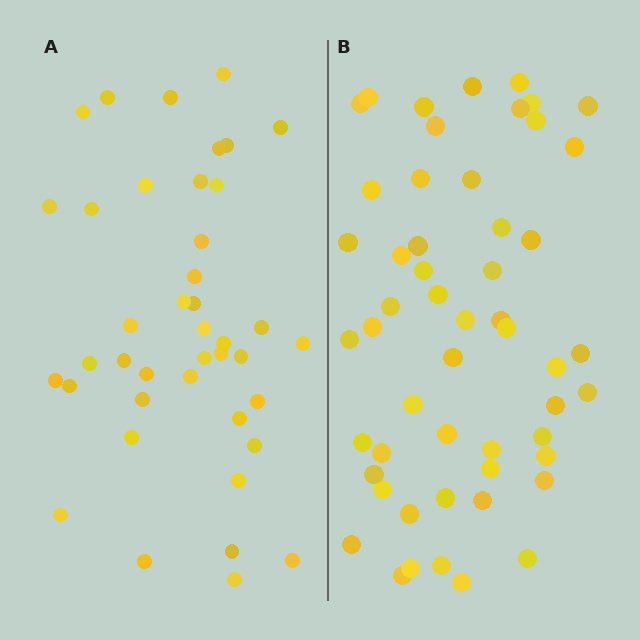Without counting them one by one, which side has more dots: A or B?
Region B (the right region) has more dots.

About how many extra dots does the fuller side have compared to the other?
Region B has roughly 12 or so more dots than region A.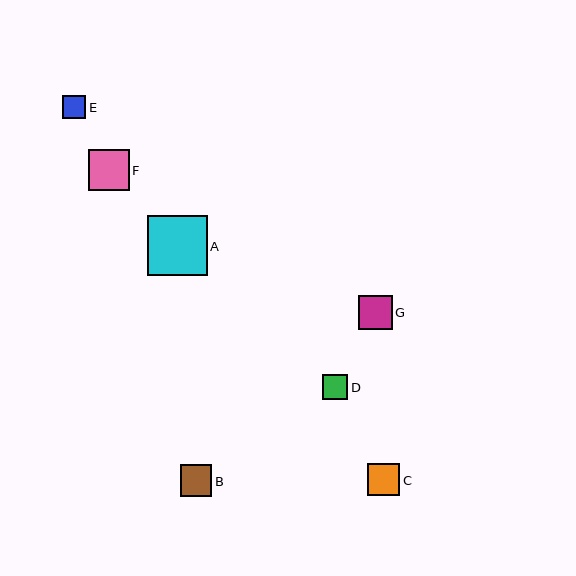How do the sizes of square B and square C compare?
Square B and square C are approximately the same size.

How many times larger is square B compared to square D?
Square B is approximately 1.2 times the size of square D.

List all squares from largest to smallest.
From largest to smallest: A, F, G, B, C, D, E.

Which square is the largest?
Square A is the largest with a size of approximately 60 pixels.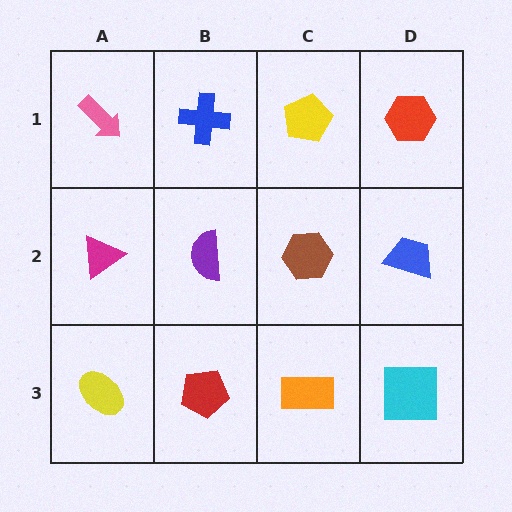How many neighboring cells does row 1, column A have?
2.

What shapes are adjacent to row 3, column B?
A purple semicircle (row 2, column B), a yellow ellipse (row 3, column A), an orange rectangle (row 3, column C).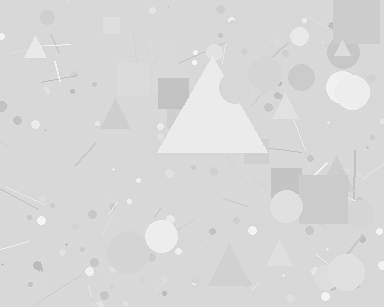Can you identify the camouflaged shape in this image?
The camouflaged shape is a triangle.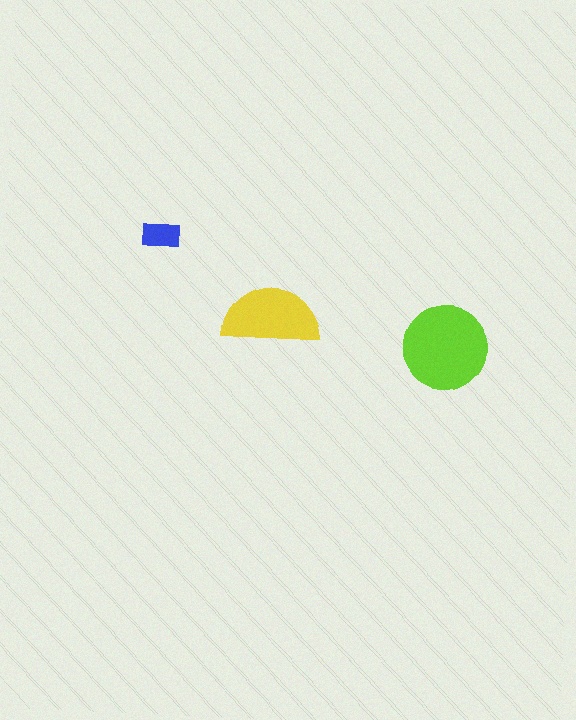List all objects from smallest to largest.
The blue rectangle, the yellow semicircle, the lime circle.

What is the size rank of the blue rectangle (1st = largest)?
3rd.